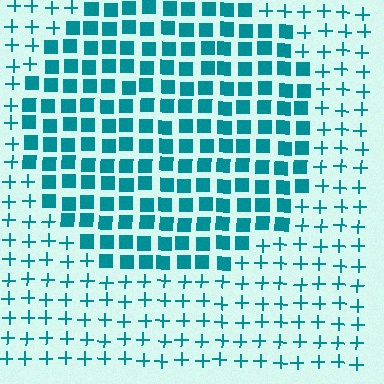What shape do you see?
I see a circle.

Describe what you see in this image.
The image is filled with small teal elements arranged in a uniform grid. A circle-shaped region contains squares, while the surrounding area contains plus signs. The boundary is defined purely by the change in element shape.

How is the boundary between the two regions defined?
The boundary is defined by a change in element shape: squares inside vs. plus signs outside. All elements share the same color and spacing.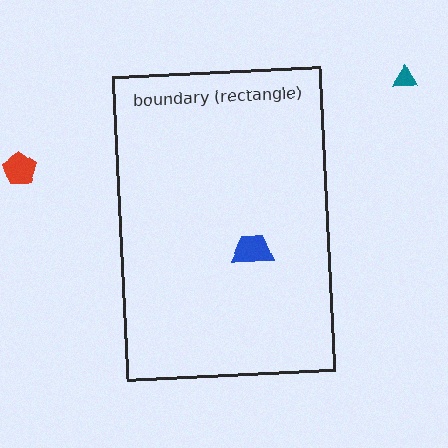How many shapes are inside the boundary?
1 inside, 2 outside.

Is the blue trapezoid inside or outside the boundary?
Inside.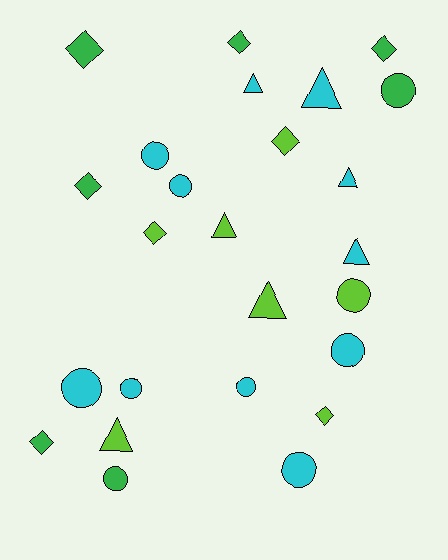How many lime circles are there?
There is 1 lime circle.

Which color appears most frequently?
Cyan, with 11 objects.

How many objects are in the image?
There are 25 objects.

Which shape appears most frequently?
Circle, with 10 objects.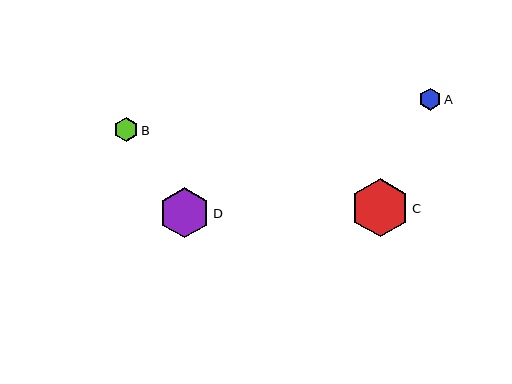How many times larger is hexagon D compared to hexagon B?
Hexagon D is approximately 2.1 times the size of hexagon B.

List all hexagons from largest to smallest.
From largest to smallest: C, D, B, A.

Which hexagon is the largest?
Hexagon C is the largest with a size of approximately 58 pixels.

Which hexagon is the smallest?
Hexagon A is the smallest with a size of approximately 22 pixels.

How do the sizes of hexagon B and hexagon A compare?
Hexagon B and hexagon A are approximately the same size.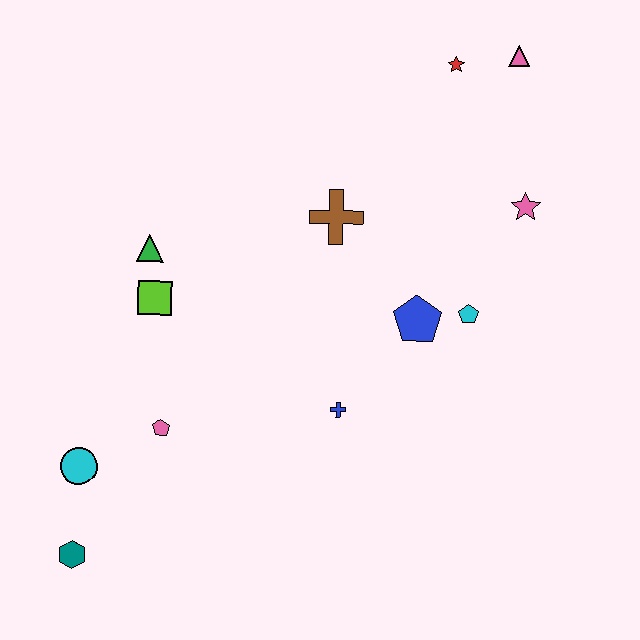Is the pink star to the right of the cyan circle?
Yes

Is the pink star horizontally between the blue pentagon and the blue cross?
No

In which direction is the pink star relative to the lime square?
The pink star is to the right of the lime square.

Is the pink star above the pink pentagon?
Yes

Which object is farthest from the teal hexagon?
The pink triangle is farthest from the teal hexagon.